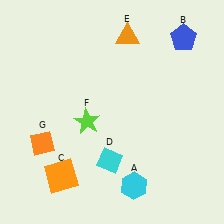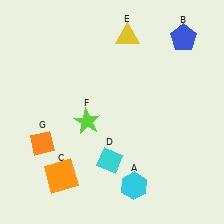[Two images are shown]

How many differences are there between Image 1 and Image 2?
There is 1 difference between the two images.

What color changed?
The triangle (E) changed from orange in Image 1 to yellow in Image 2.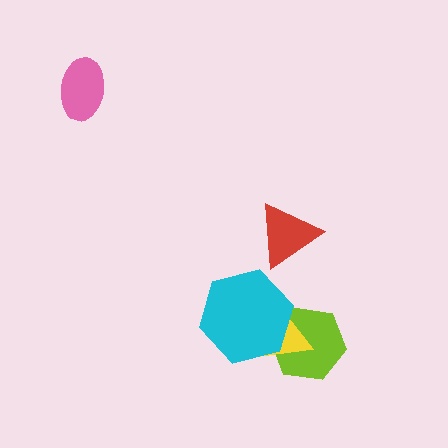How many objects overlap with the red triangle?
0 objects overlap with the red triangle.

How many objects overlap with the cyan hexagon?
2 objects overlap with the cyan hexagon.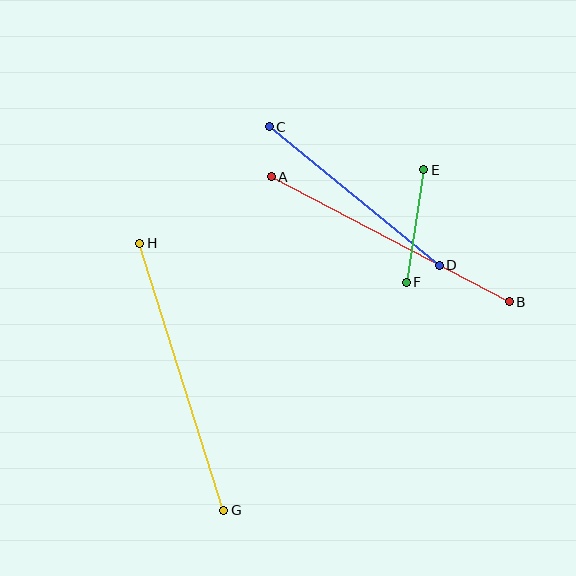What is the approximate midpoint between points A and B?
The midpoint is at approximately (390, 239) pixels.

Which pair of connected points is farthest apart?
Points G and H are farthest apart.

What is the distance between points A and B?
The distance is approximately 269 pixels.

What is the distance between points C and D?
The distance is approximately 219 pixels.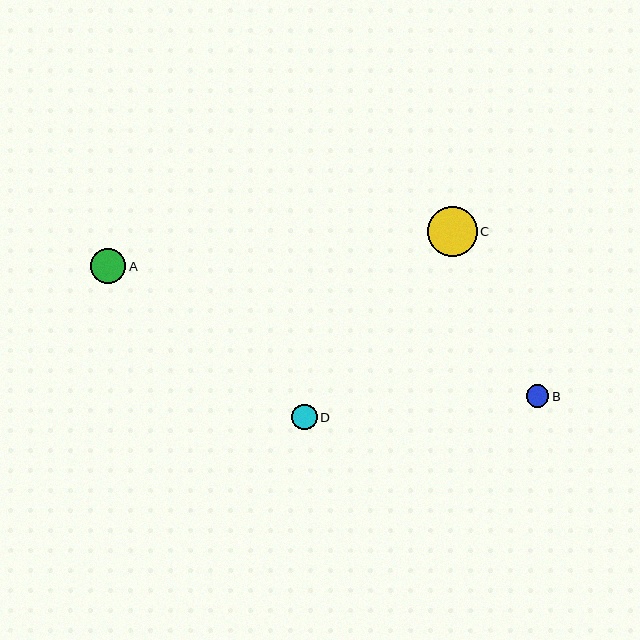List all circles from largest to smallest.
From largest to smallest: C, A, D, B.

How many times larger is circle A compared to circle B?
Circle A is approximately 1.6 times the size of circle B.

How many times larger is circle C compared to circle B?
Circle C is approximately 2.2 times the size of circle B.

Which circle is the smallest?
Circle B is the smallest with a size of approximately 23 pixels.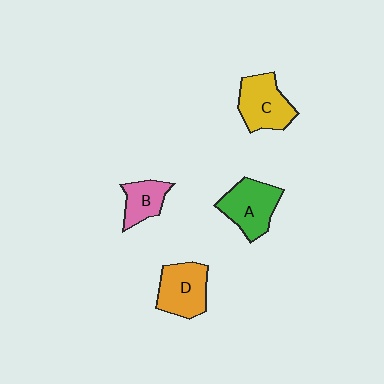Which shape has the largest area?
Shape A (green).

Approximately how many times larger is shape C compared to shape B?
Approximately 1.5 times.